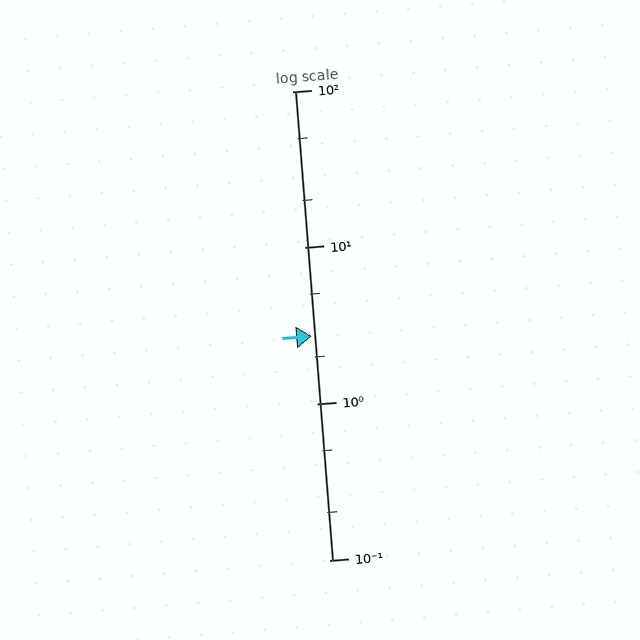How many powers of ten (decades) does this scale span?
The scale spans 3 decades, from 0.1 to 100.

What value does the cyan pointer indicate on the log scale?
The pointer indicates approximately 2.7.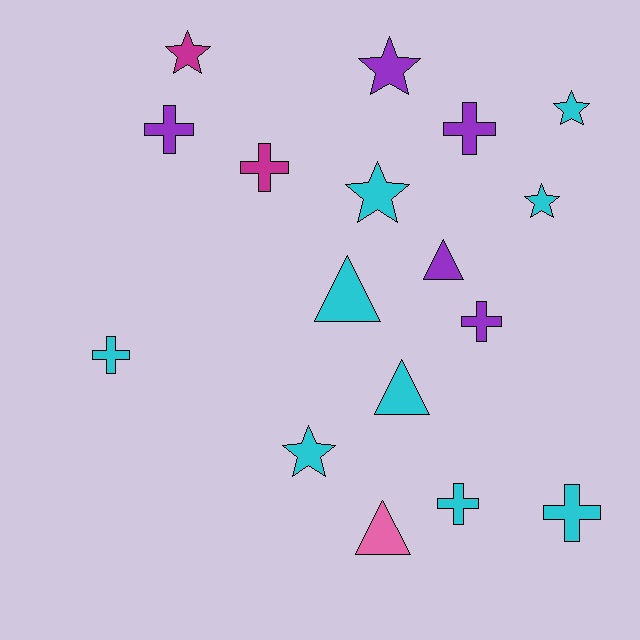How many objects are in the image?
There are 17 objects.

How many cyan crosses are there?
There are 3 cyan crosses.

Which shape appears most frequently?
Cross, with 7 objects.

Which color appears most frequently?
Cyan, with 9 objects.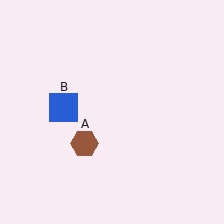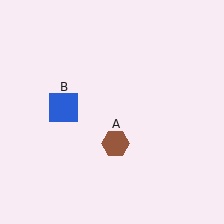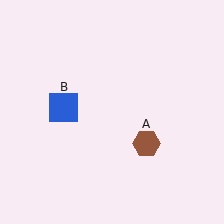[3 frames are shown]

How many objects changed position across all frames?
1 object changed position: brown hexagon (object A).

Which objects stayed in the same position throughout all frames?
Blue square (object B) remained stationary.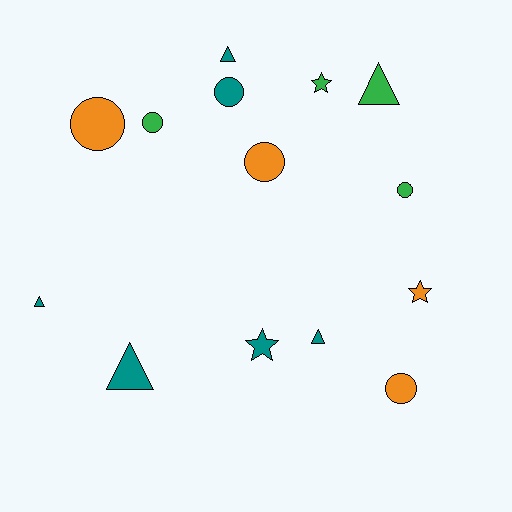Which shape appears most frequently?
Circle, with 6 objects.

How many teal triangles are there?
There are 4 teal triangles.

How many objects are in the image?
There are 14 objects.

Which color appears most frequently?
Teal, with 6 objects.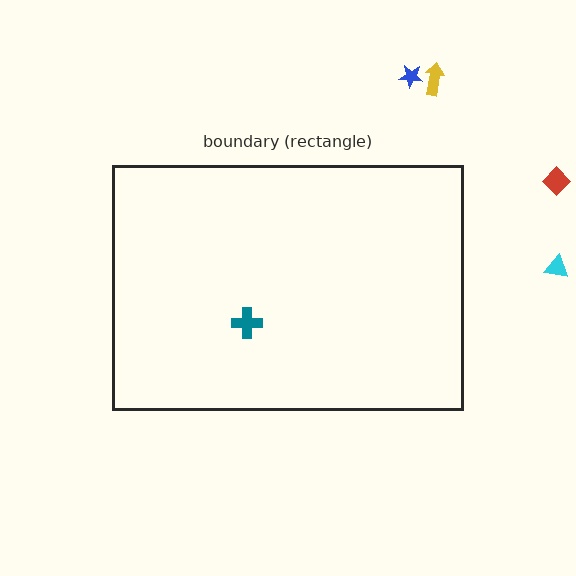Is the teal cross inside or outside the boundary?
Inside.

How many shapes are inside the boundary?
1 inside, 4 outside.